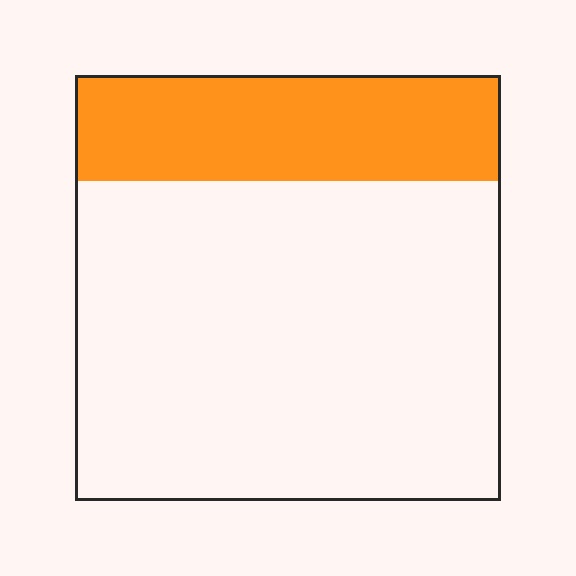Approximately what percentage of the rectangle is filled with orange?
Approximately 25%.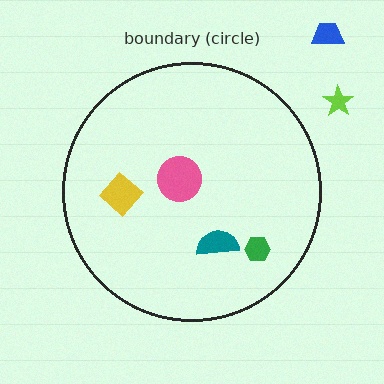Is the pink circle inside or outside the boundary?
Inside.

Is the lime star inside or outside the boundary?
Outside.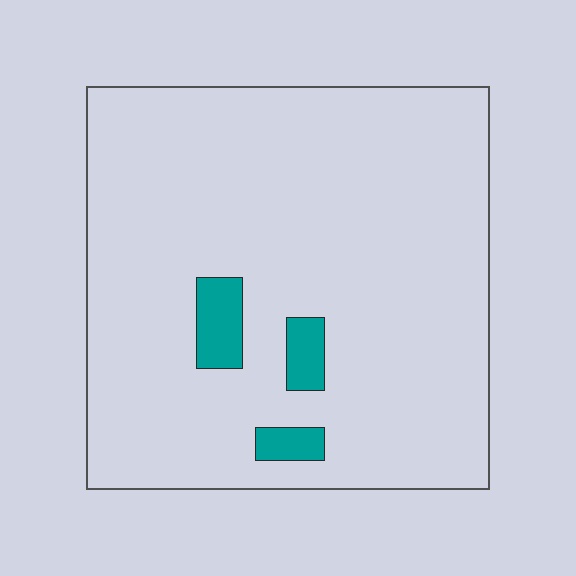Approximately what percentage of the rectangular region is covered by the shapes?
Approximately 5%.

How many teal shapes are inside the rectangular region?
3.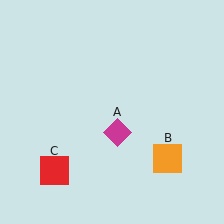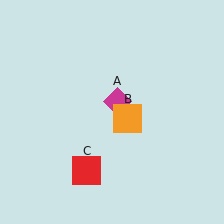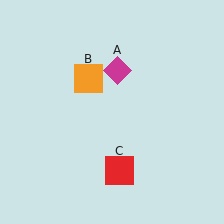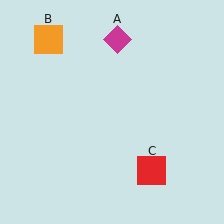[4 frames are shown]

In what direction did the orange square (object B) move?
The orange square (object B) moved up and to the left.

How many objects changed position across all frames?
3 objects changed position: magenta diamond (object A), orange square (object B), red square (object C).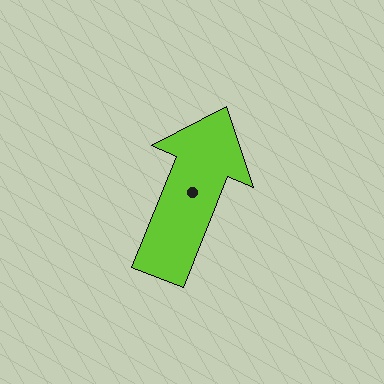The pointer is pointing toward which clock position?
Roughly 1 o'clock.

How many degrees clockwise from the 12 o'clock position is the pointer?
Approximately 22 degrees.